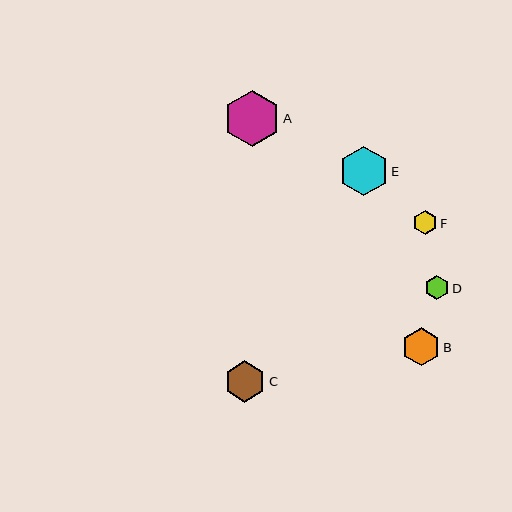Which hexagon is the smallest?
Hexagon D is the smallest with a size of approximately 24 pixels.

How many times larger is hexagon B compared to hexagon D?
Hexagon B is approximately 1.6 times the size of hexagon D.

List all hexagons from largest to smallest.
From largest to smallest: A, E, C, B, F, D.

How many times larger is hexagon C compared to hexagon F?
Hexagon C is approximately 1.7 times the size of hexagon F.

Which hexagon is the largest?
Hexagon A is the largest with a size of approximately 56 pixels.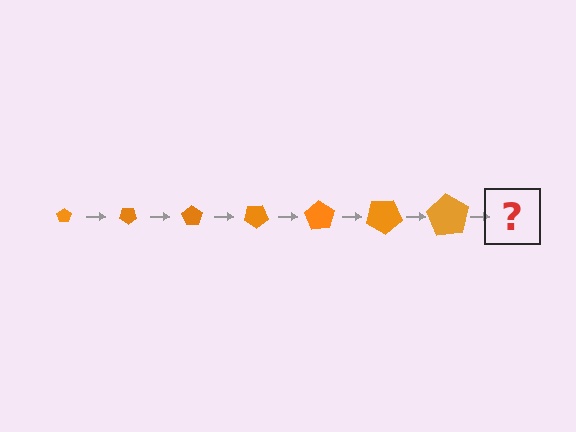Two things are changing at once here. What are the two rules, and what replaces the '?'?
The two rules are that the pentagon grows larger each step and it rotates 35 degrees each step. The '?' should be a pentagon, larger than the previous one and rotated 245 degrees from the start.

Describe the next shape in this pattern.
It should be a pentagon, larger than the previous one and rotated 245 degrees from the start.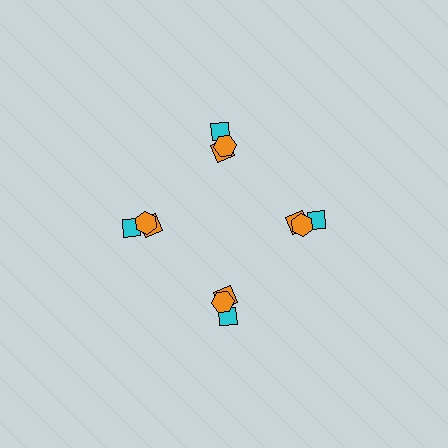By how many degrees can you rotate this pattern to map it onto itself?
The pattern maps onto itself every 90 degrees of rotation.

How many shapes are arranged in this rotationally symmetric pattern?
There are 12 shapes, arranged in 4 groups of 3.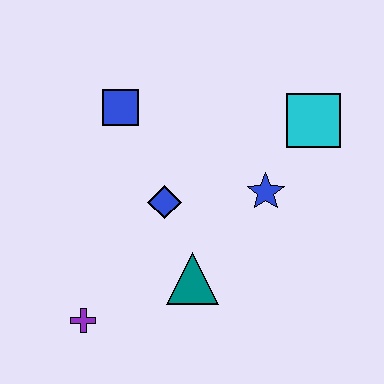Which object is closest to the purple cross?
The teal triangle is closest to the purple cross.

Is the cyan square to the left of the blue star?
No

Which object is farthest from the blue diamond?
The cyan square is farthest from the blue diamond.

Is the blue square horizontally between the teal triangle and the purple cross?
Yes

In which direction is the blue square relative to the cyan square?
The blue square is to the left of the cyan square.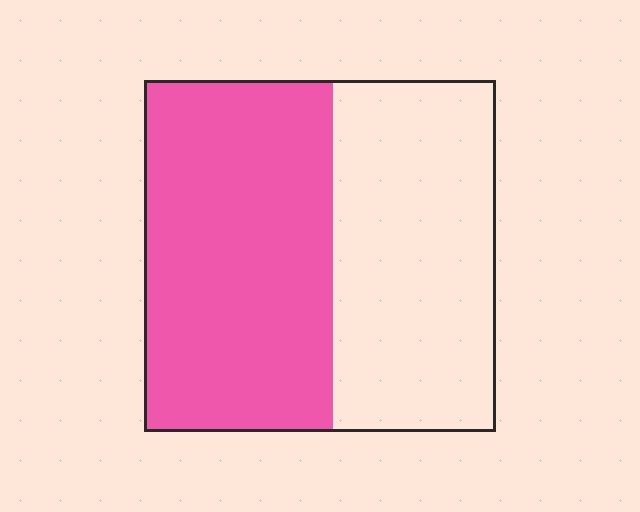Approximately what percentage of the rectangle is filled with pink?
Approximately 55%.